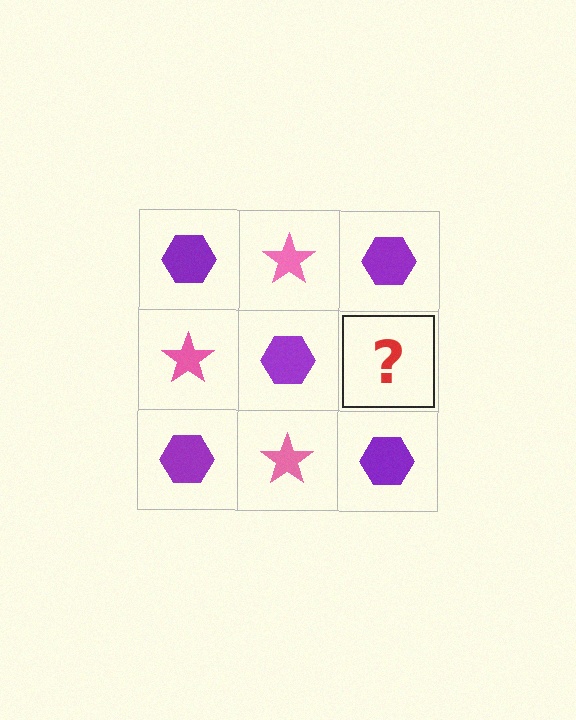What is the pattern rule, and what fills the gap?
The rule is that it alternates purple hexagon and pink star in a checkerboard pattern. The gap should be filled with a pink star.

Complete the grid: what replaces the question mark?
The question mark should be replaced with a pink star.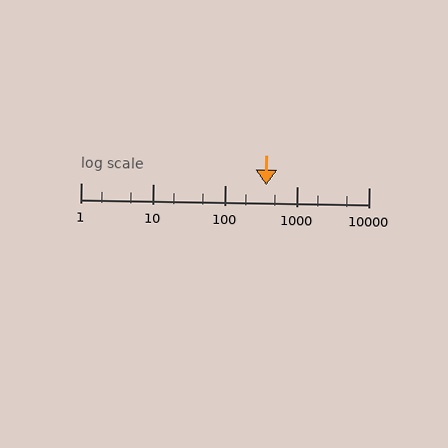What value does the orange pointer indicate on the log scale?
The pointer indicates approximately 380.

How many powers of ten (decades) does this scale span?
The scale spans 4 decades, from 1 to 10000.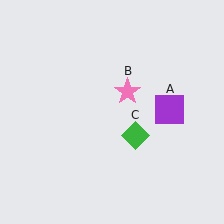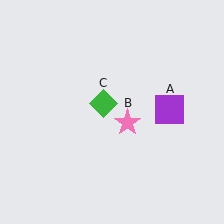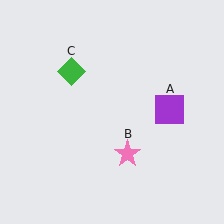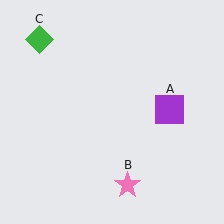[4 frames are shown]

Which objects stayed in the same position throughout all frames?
Purple square (object A) remained stationary.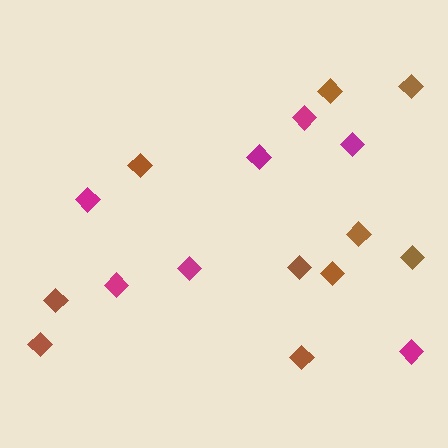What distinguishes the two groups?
There are 2 groups: one group of brown diamonds (10) and one group of magenta diamonds (7).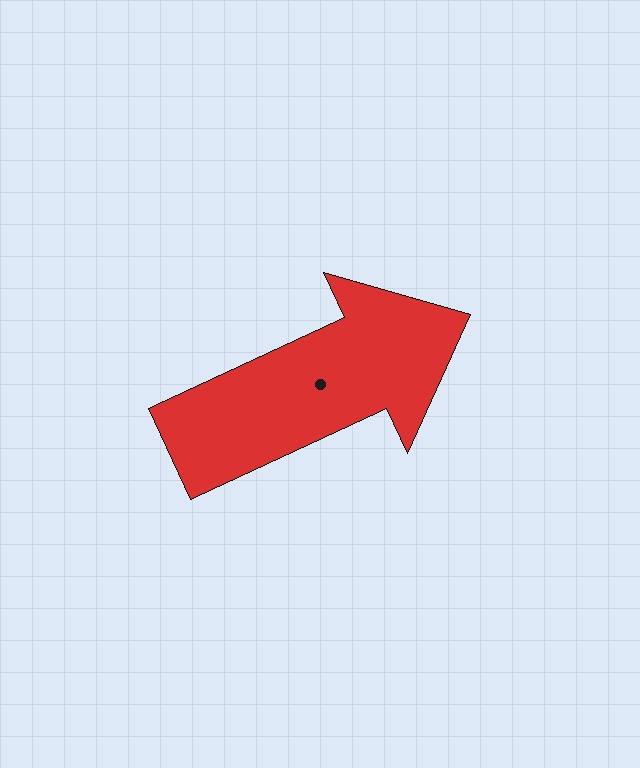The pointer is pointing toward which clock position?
Roughly 2 o'clock.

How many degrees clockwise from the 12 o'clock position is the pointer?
Approximately 65 degrees.